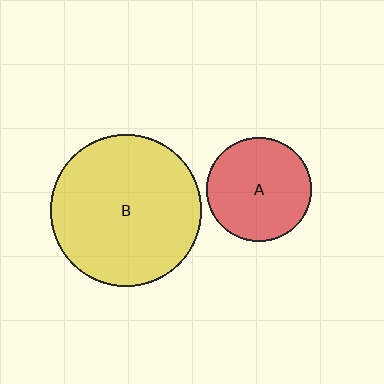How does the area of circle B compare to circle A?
Approximately 2.1 times.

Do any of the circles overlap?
No, none of the circles overlap.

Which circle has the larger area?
Circle B (yellow).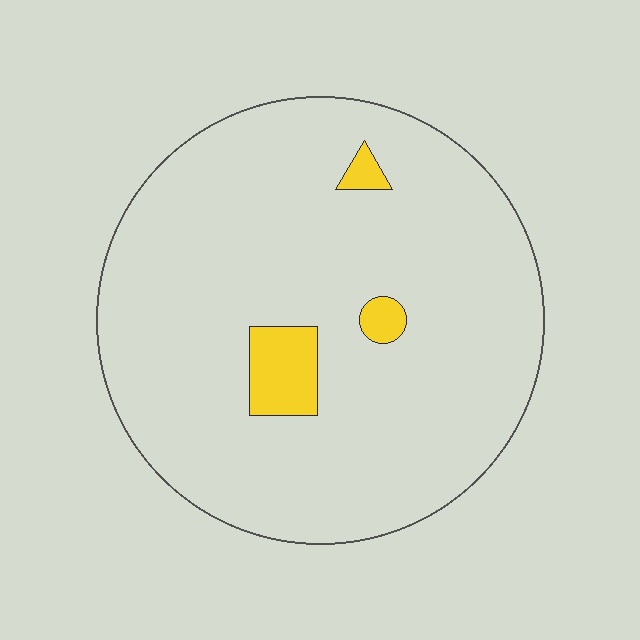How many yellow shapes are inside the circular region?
3.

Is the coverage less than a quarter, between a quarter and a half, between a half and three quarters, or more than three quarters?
Less than a quarter.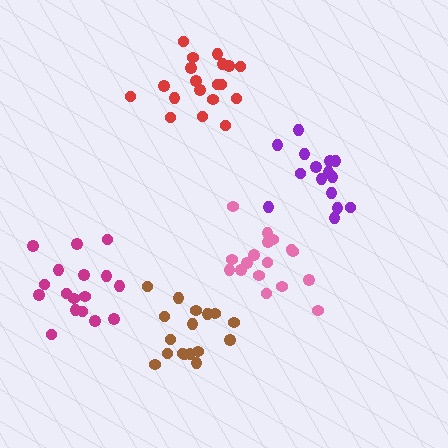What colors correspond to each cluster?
The clusters are colored: pink, red, purple, brown, magenta.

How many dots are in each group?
Group 1: 17 dots, Group 2: 19 dots, Group 3: 15 dots, Group 4: 17 dots, Group 5: 17 dots (85 total).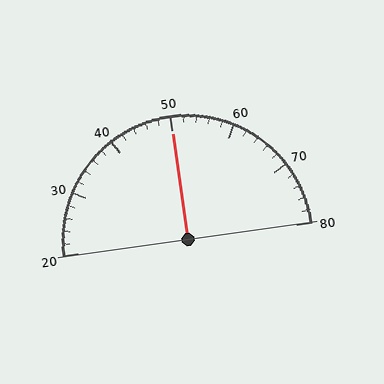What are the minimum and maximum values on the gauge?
The gauge ranges from 20 to 80.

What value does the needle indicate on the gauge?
The needle indicates approximately 50.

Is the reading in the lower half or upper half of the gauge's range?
The reading is in the upper half of the range (20 to 80).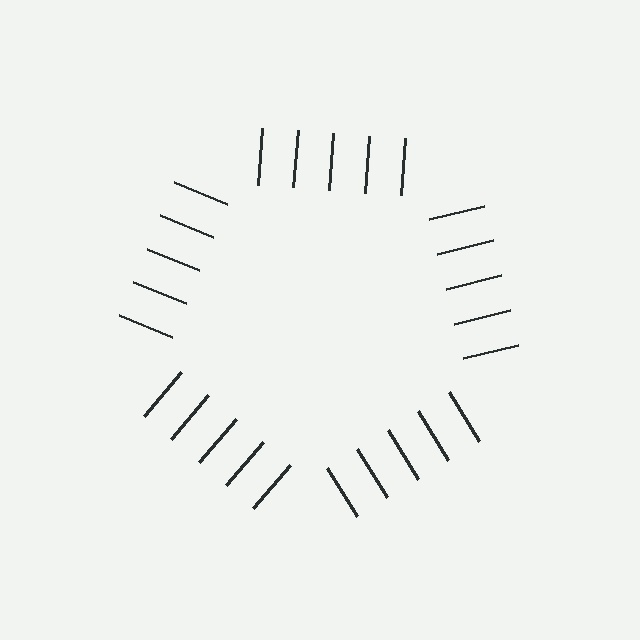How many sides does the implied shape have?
5 sides — the line-ends trace a pentagon.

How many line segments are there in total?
25 — 5 along each of the 5 edges.